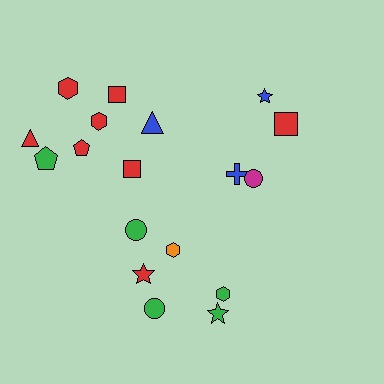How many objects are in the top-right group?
There are 4 objects.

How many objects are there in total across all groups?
There are 18 objects.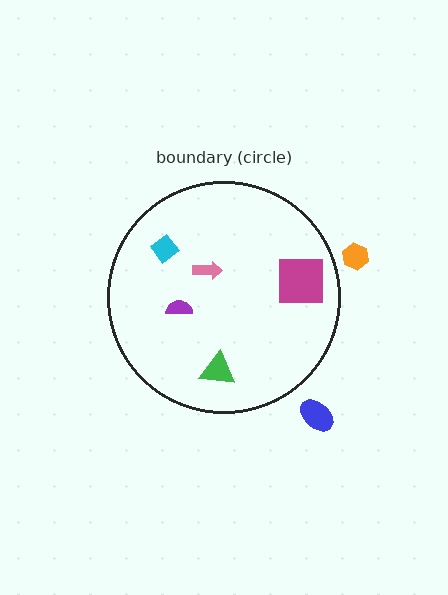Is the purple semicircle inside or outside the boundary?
Inside.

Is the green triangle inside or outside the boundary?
Inside.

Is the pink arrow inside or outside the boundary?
Inside.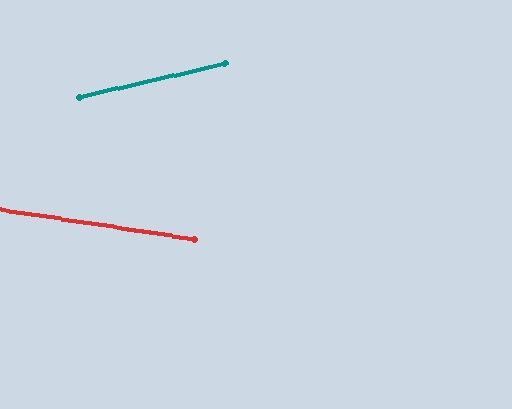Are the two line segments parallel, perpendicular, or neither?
Neither parallel nor perpendicular — they differ by about 22°.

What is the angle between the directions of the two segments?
Approximately 22 degrees.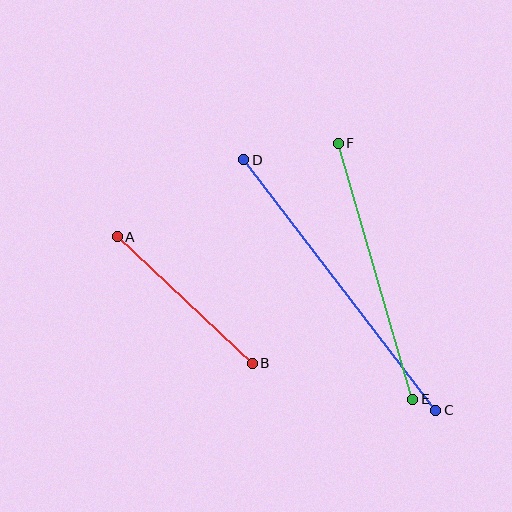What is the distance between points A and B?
The distance is approximately 185 pixels.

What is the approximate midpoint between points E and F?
The midpoint is at approximately (375, 271) pixels.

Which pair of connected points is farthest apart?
Points C and D are farthest apart.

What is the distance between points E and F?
The distance is approximately 266 pixels.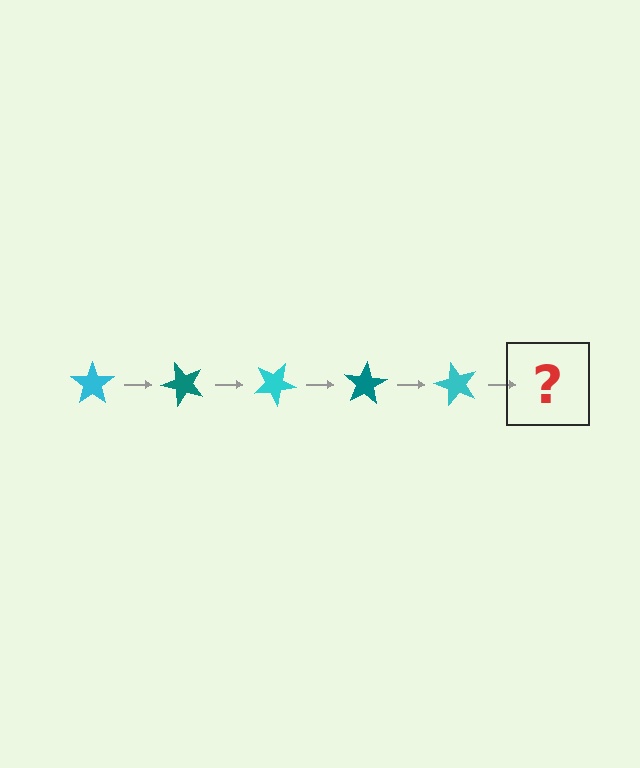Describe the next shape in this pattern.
It should be a teal star, rotated 250 degrees from the start.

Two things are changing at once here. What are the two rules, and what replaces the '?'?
The two rules are that it rotates 50 degrees each step and the color cycles through cyan and teal. The '?' should be a teal star, rotated 250 degrees from the start.